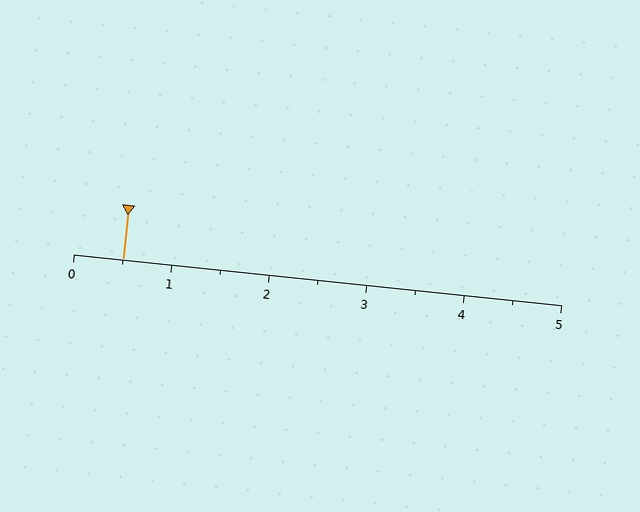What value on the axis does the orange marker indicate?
The marker indicates approximately 0.5.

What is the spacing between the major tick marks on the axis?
The major ticks are spaced 1 apart.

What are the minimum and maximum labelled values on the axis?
The axis runs from 0 to 5.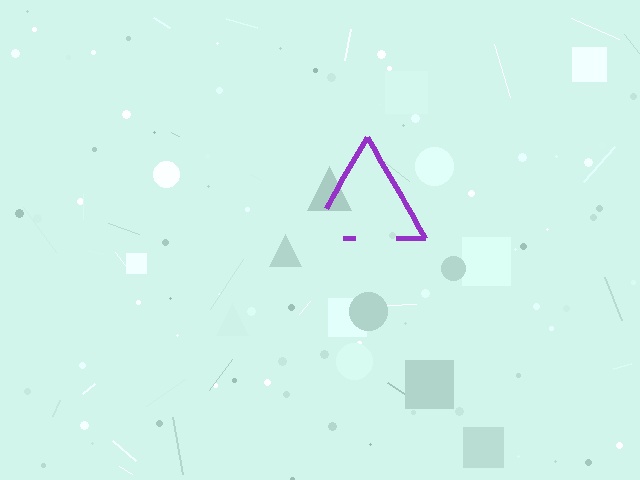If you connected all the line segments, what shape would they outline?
They would outline a triangle.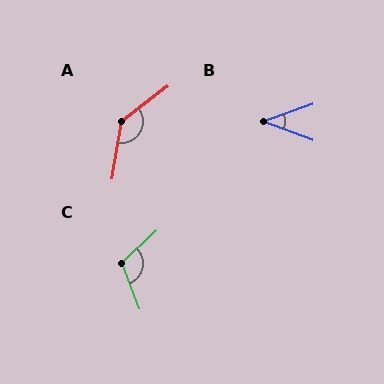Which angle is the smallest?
B, at approximately 40 degrees.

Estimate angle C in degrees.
Approximately 112 degrees.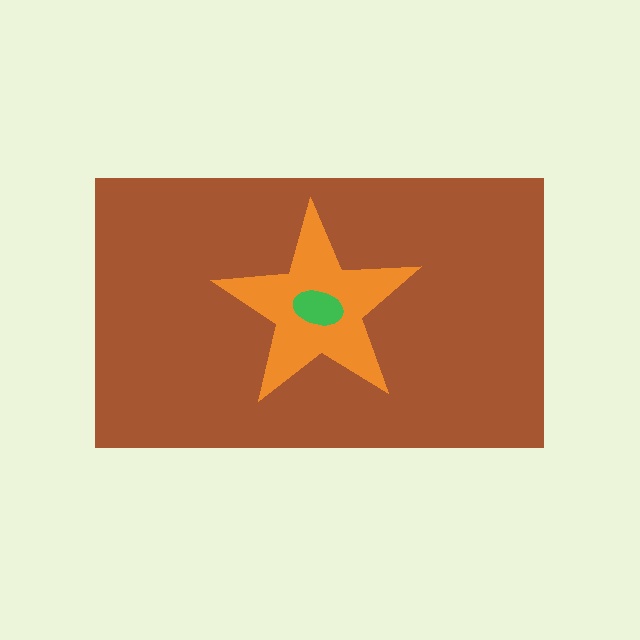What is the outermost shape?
The brown rectangle.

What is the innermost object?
The green ellipse.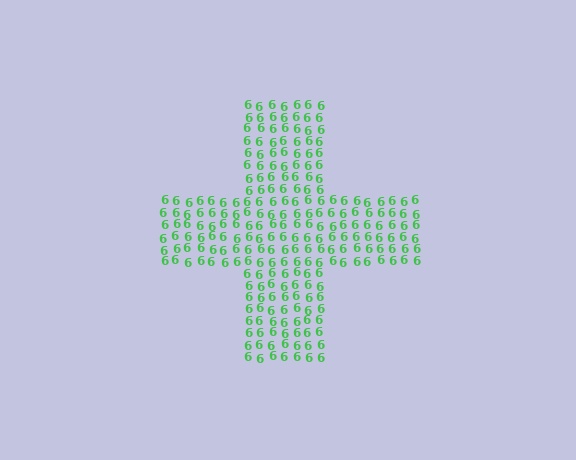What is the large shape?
The large shape is a cross.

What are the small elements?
The small elements are digit 6's.